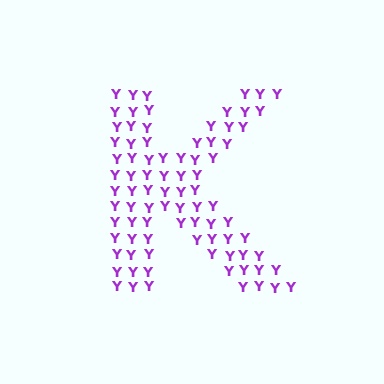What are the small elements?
The small elements are letter Y's.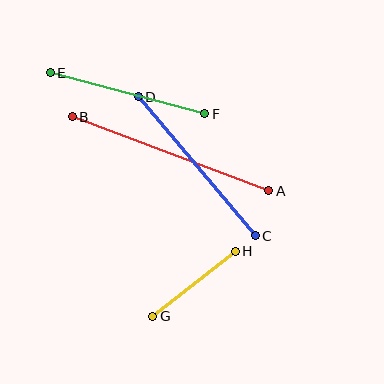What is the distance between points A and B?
The distance is approximately 210 pixels.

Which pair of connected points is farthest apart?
Points A and B are farthest apart.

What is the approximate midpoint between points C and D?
The midpoint is at approximately (197, 166) pixels.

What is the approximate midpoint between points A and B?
The midpoint is at approximately (170, 154) pixels.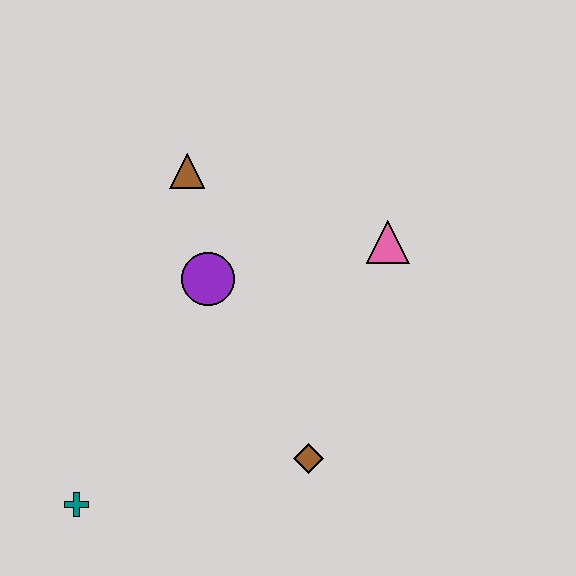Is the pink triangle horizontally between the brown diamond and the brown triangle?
No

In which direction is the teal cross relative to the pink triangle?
The teal cross is to the left of the pink triangle.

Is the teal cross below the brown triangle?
Yes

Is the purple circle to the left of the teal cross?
No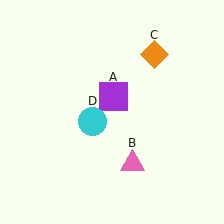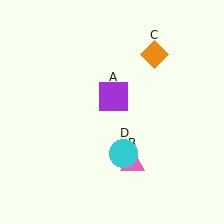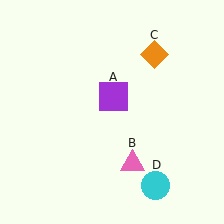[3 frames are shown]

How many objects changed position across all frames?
1 object changed position: cyan circle (object D).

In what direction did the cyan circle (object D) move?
The cyan circle (object D) moved down and to the right.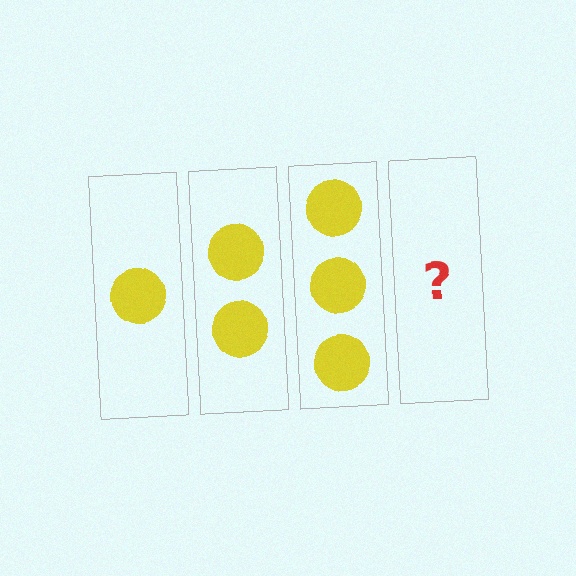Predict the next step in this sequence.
The next step is 4 circles.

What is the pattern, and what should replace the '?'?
The pattern is that each step adds one more circle. The '?' should be 4 circles.